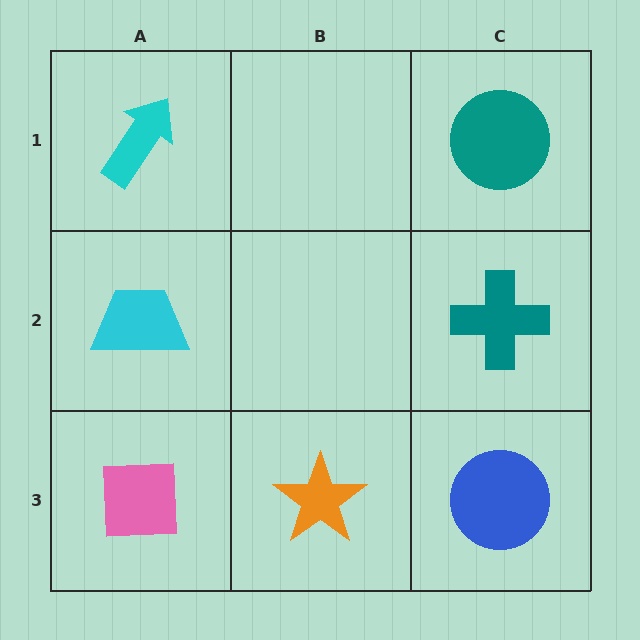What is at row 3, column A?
A pink square.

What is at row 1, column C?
A teal circle.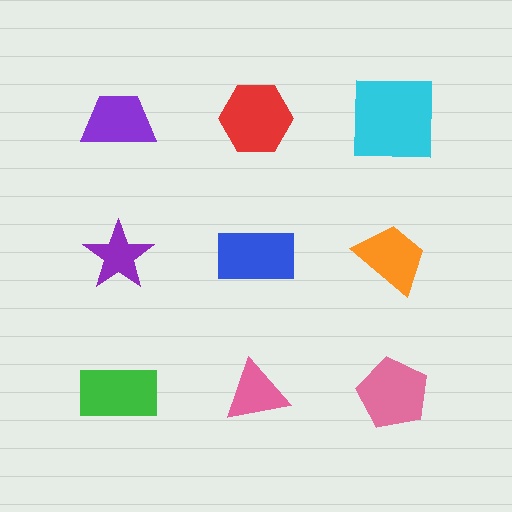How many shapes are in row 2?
3 shapes.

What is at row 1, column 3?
A cyan square.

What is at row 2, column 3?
An orange trapezoid.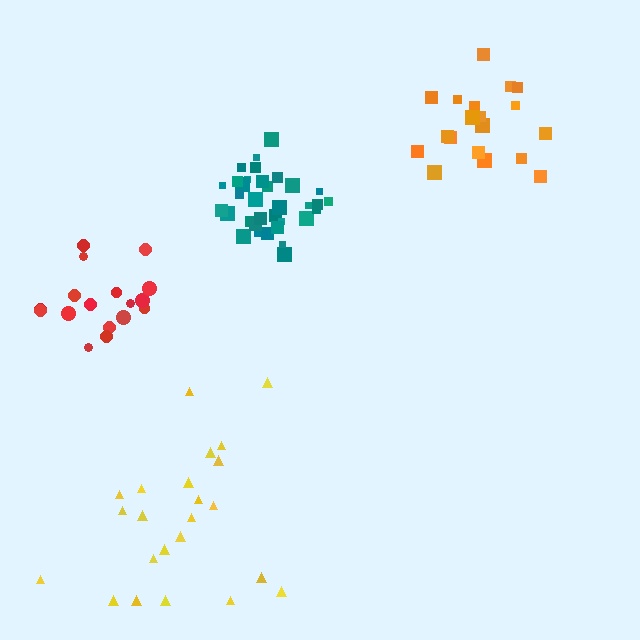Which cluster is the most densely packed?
Teal.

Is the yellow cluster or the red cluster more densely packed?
Red.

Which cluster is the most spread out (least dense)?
Yellow.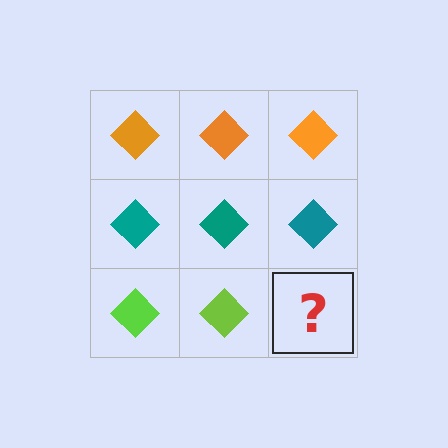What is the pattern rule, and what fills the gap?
The rule is that each row has a consistent color. The gap should be filled with a lime diamond.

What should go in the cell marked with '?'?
The missing cell should contain a lime diamond.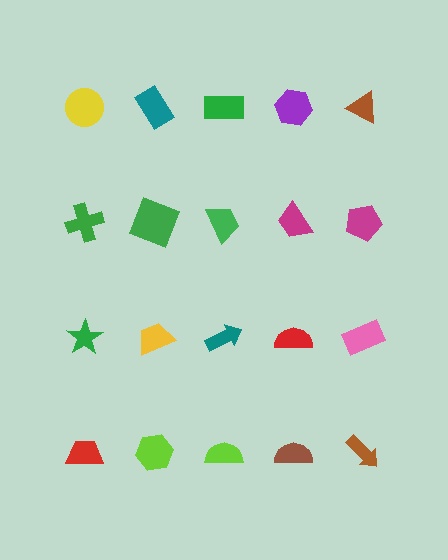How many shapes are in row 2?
5 shapes.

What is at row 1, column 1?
A yellow circle.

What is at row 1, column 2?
A teal rectangle.